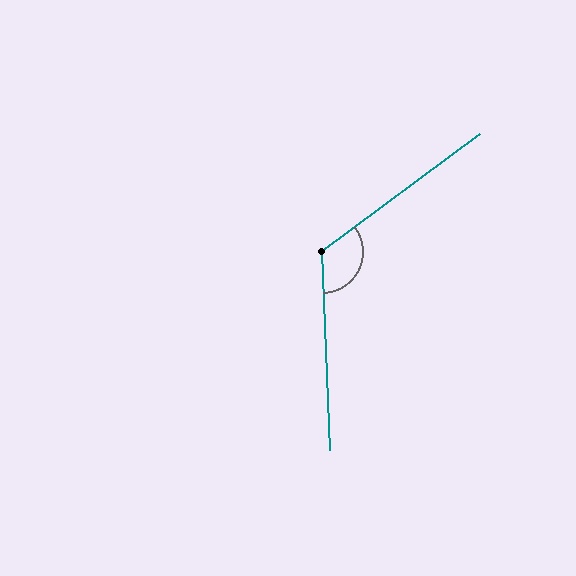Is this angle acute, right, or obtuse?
It is obtuse.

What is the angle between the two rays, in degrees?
Approximately 124 degrees.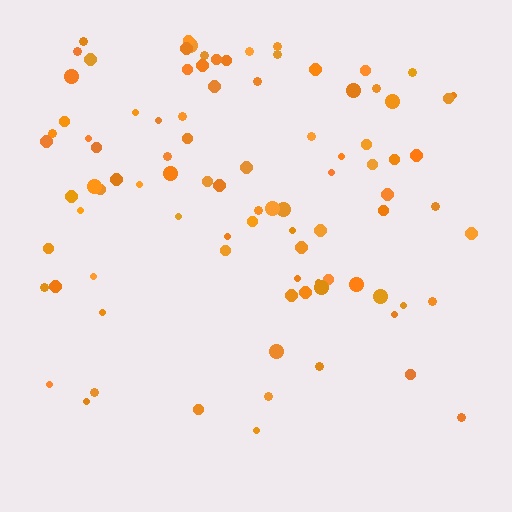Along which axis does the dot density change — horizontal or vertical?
Vertical.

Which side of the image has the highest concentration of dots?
The top.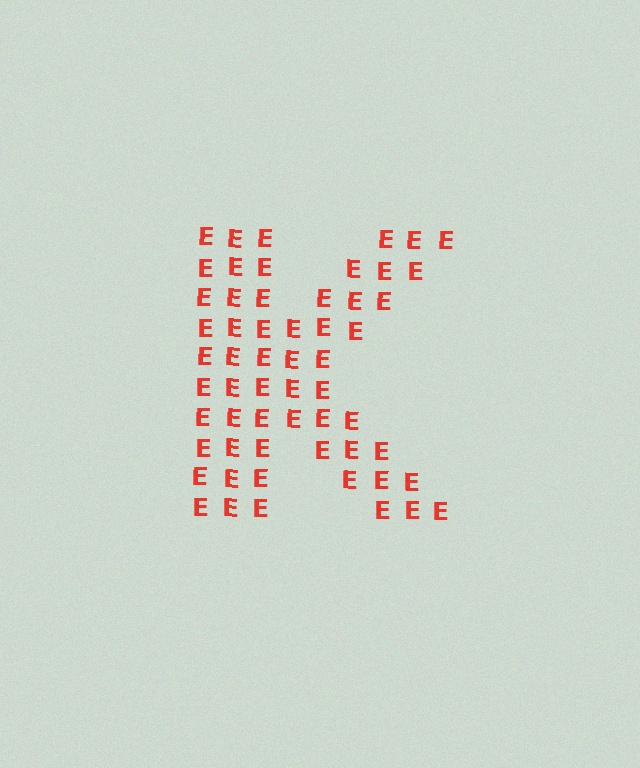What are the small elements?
The small elements are letter E's.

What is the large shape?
The large shape is the letter K.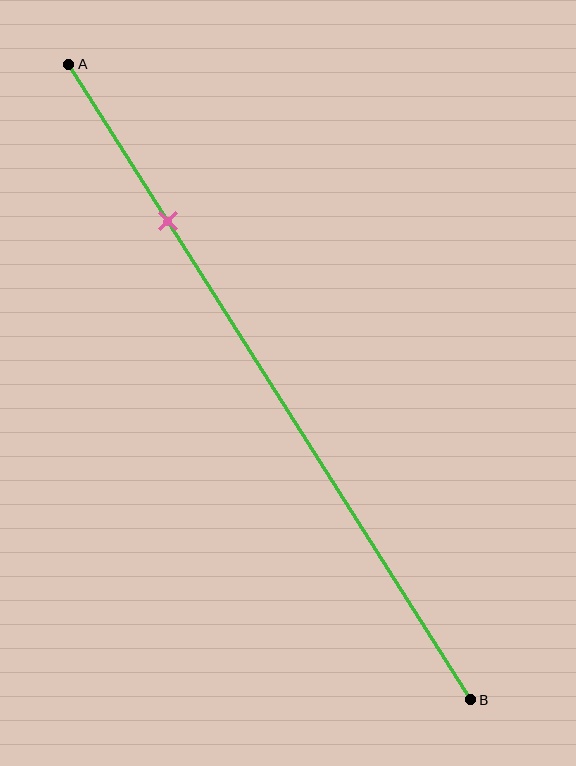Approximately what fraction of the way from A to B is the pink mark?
The pink mark is approximately 25% of the way from A to B.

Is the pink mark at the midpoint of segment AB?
No, the mark is at about 25% from A, not at the 50% midpoint.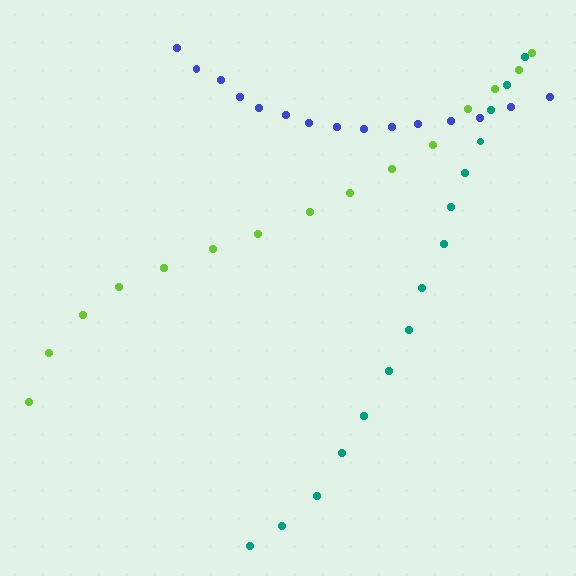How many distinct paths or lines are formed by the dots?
There are 3 distinct paths.